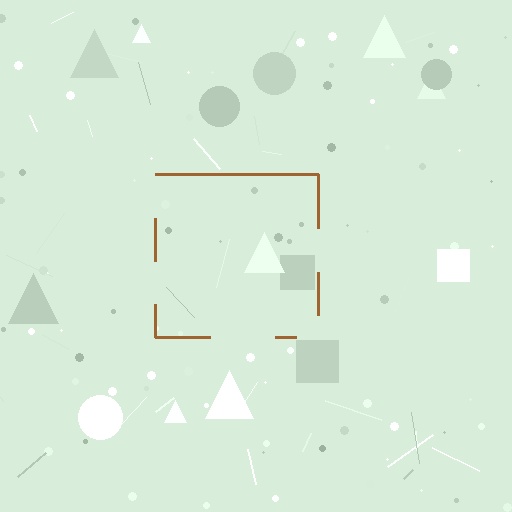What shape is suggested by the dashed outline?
The dashed outline suggests a square.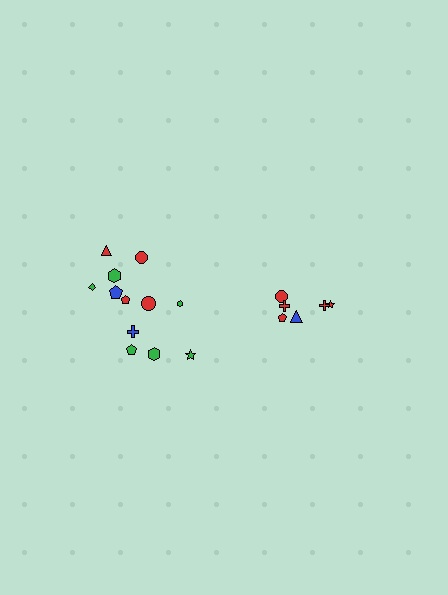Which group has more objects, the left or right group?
The left group.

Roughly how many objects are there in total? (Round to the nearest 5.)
Roughly 20 objects in total.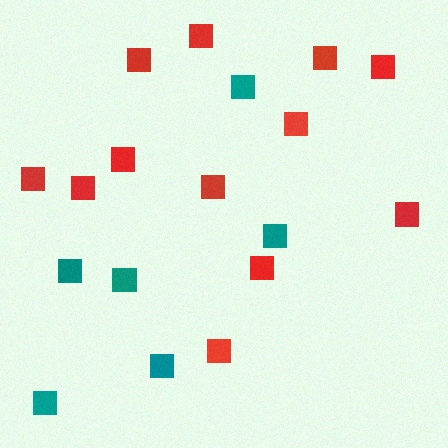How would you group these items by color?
There are 2 groups: one group of red squares (12) and one group of teal squares (6).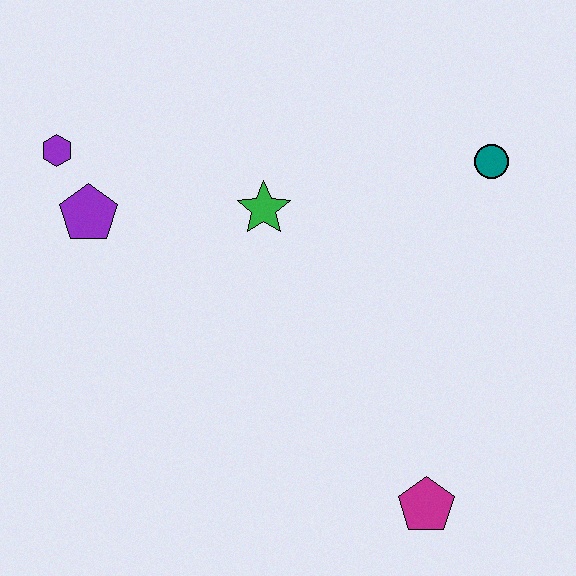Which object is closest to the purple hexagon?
The purple pentagon is closest to the purple hexagon.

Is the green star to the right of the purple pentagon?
Yes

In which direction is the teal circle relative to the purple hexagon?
The teal circle is to the right of the purple hexagon.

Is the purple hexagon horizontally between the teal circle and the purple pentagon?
No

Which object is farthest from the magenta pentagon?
The purple hexagon is farthest from the magenta pentagon.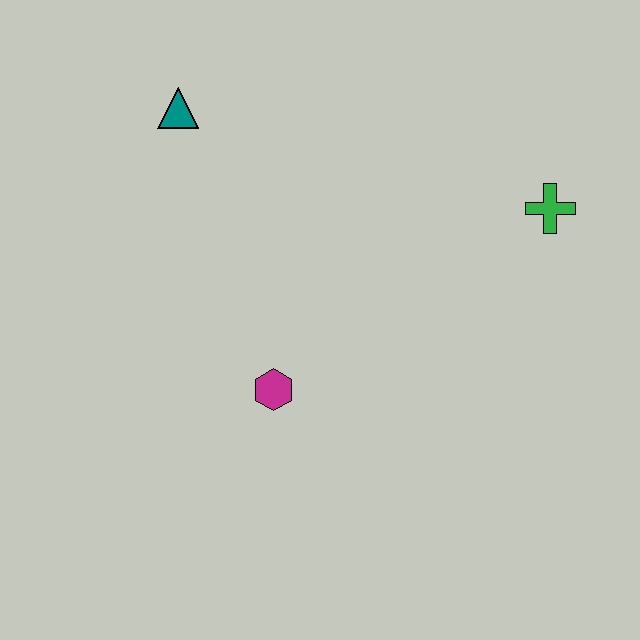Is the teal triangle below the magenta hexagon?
No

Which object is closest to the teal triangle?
The magenta hexagon is closest to the teal triangle.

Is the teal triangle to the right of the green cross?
No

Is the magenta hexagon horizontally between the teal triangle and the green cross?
Yes